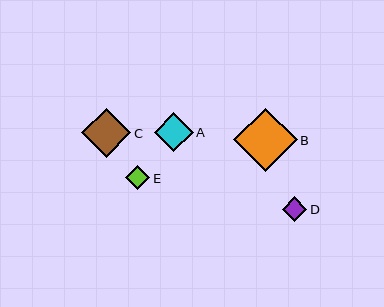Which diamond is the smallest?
Diamond E is the smallest with a size of approximately 25 pixels.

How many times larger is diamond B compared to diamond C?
Diamond B is approximately 1.3 times the size of diamond C.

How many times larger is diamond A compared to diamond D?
Diamond A is approximately 1.6 times the size of diamond D.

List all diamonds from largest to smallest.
From largest to smallest: B, C, A, D, E.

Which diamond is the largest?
Diamond B is the largest with a size of approximately 63 pixels.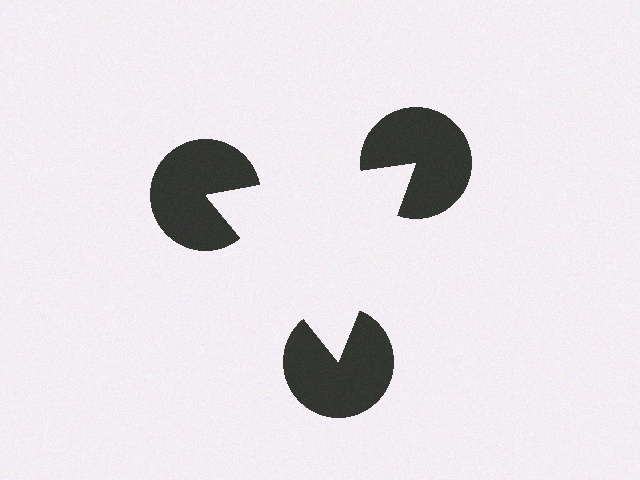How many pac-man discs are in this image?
There are 3 — one at each vertex of the illusory triangle.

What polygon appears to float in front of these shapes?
An illusory triangle — its edges are inferred from the aligned wedge cuts in the pac-man discs, not physically drawn.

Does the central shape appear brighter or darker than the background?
It typically appears slightly brighter than the background, even though no actual brightness change is drawn.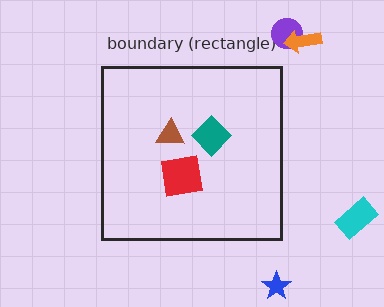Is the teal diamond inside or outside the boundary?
Inside.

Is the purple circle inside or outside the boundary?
Outside.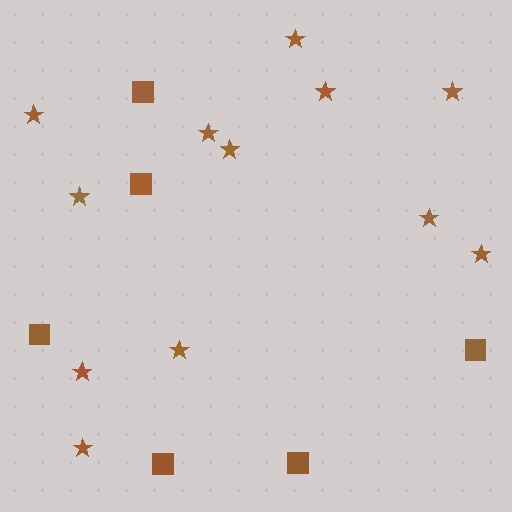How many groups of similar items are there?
There are 2 groups: one group of stars (12) and one group of squares (6).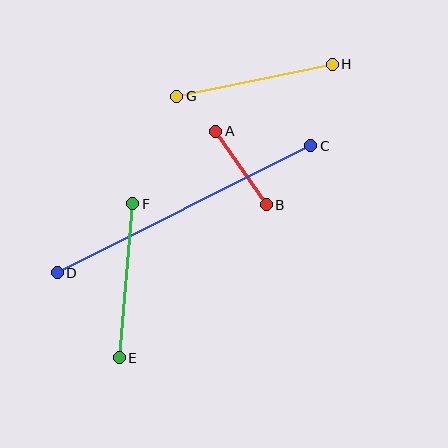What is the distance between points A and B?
The distance is approximately 89 pixels.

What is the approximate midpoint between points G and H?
The midpoint is at approximately (255, 80) pixels.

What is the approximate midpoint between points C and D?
The midpoint is at approximately (184, 209) pixels.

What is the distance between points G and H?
The distance is approximately 159 pixels.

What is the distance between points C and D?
The distance is approximately 284 pixels.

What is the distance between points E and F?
The distance is approximately 155 pixels.